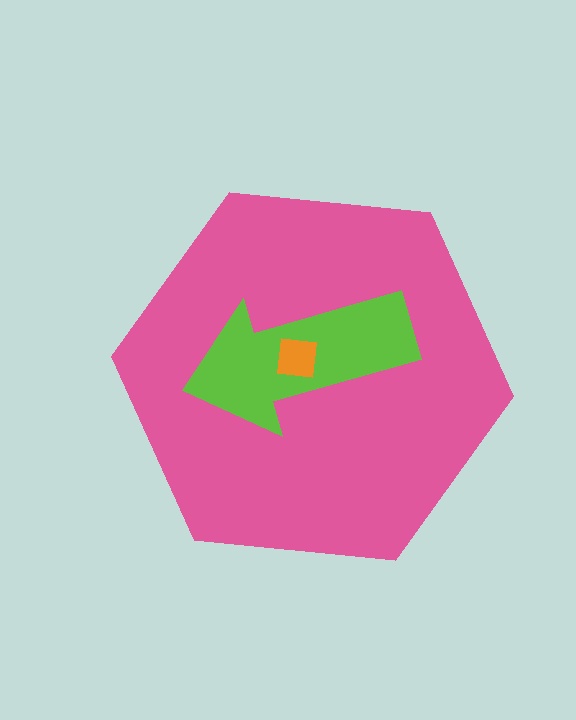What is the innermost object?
The orange square.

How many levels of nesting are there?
3.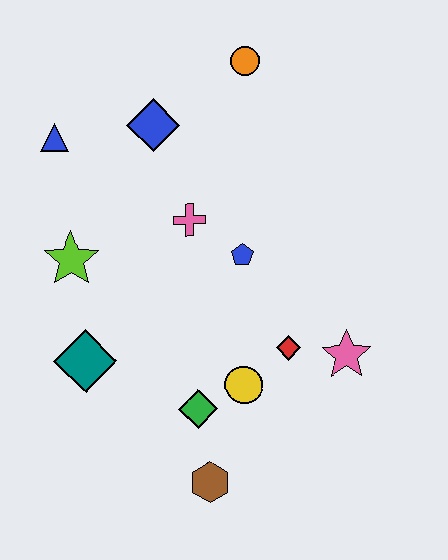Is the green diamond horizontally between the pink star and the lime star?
Yes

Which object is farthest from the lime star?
The pink star is farthest from the lime star.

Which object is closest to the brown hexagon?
The green diamond is closest to the brown hexagon.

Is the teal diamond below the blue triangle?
Yes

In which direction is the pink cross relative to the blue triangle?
The pink cross is to the right of the blue triangle.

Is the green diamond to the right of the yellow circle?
No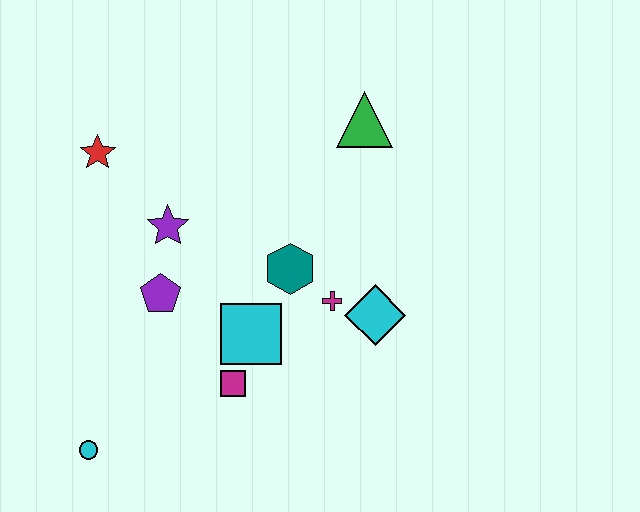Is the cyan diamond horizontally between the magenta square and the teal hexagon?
No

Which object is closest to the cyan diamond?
The magenta cross is closest to the cyan diamond.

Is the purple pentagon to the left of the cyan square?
Yes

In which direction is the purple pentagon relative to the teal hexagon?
The purple pentagon is to the left of the teal hexagon.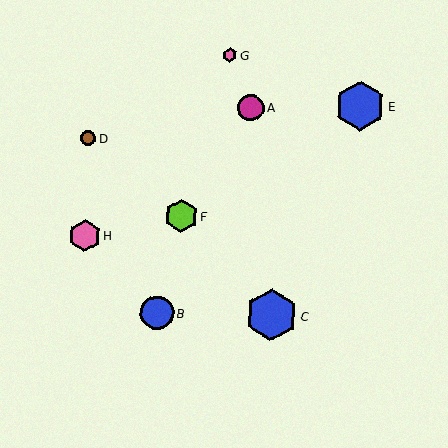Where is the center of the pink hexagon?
The center of the pink hexagon is at (85, 235).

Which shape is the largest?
The blue hexagon (labeled C) is the largest.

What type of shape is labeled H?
Shape H is a pink hexagon.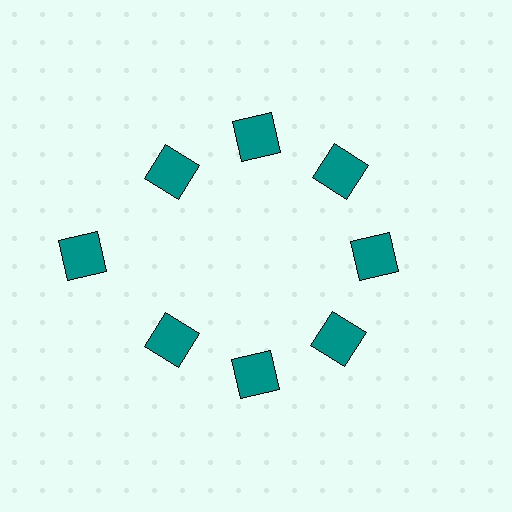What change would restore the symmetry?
The symmetry would be restored by moving it inward, back onto the ring so that all 8 squares sit at equal angles and equal distance from the center.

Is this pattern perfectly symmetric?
No. The 8 teal squares are arranged in a ring, but one element near the 9 o'clock position is pushed outward from the center, breaking the 8-fold rotational symmetry.